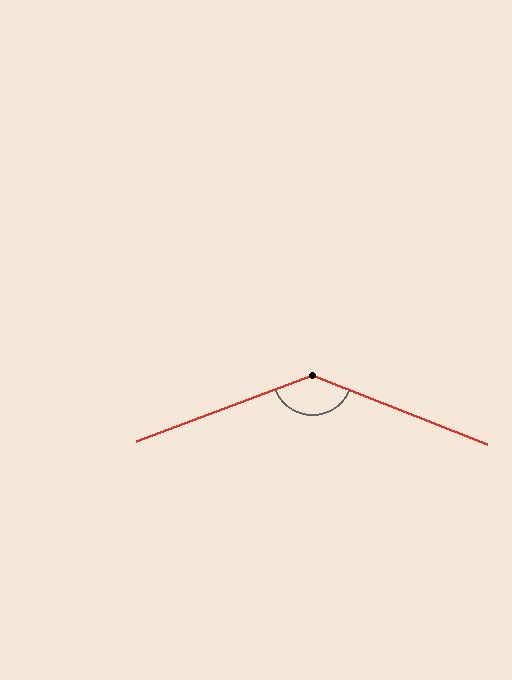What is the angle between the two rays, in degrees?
Approximately 138 degrees.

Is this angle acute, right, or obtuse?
It is obtuse.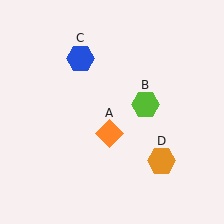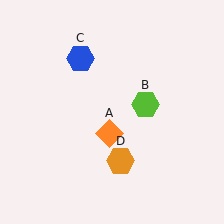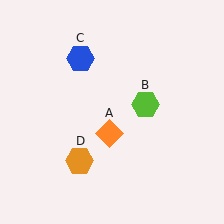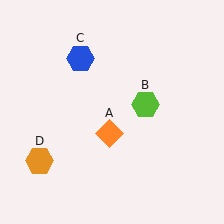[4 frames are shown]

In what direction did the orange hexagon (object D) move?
The orange hexagon (object D) moved left.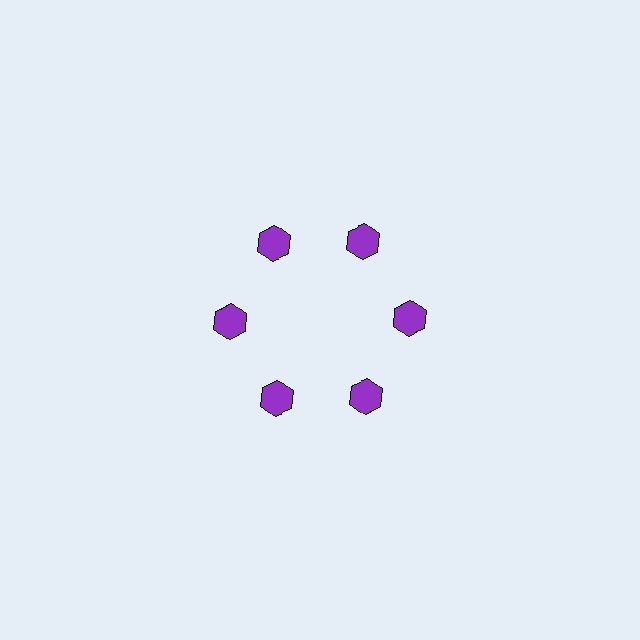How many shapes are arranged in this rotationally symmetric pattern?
There are 6 shapes, arranged in 6 groups of 1.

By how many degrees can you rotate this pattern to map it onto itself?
The pattern maps onto itself every 60 degrees of rotation.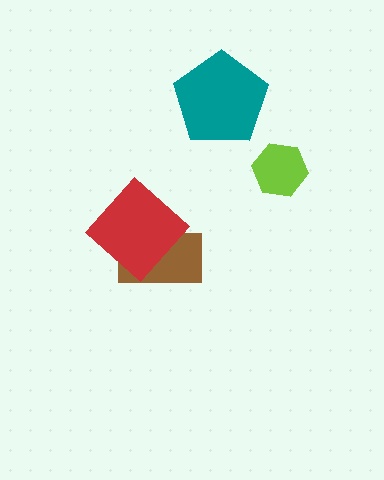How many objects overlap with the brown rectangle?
1 object overlaps with the brown rectangle.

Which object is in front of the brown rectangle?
The red diamond is in front of the brown rectangle.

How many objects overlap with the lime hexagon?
0 objects overlap with the lime hexagon.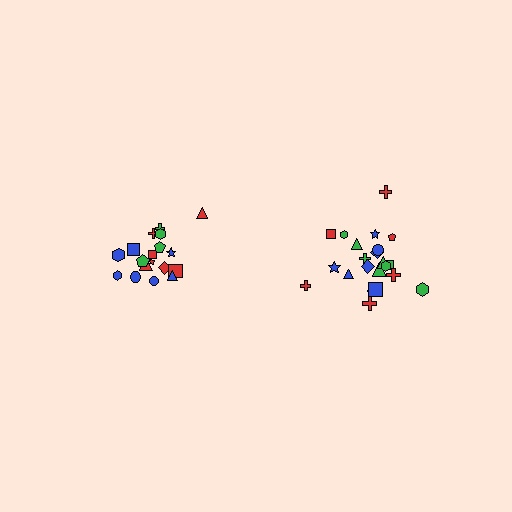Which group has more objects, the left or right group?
The right group.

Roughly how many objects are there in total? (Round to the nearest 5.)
Roughly 40 objects in total.